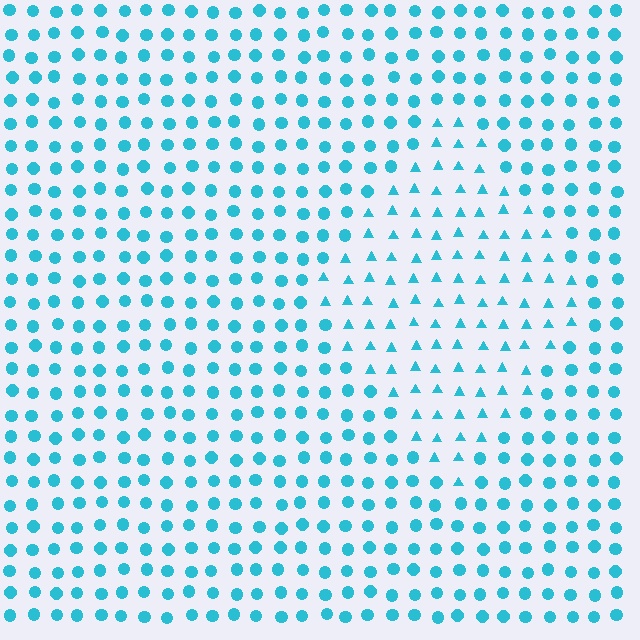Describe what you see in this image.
The image is filled with small cyan elements arranged in a uniform grid. A diamond-shaped region contains triangles, while the surrounding area contains circles. The boundary is defined purely by the change in element shape.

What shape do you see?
I see a diamond.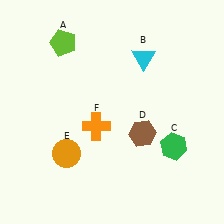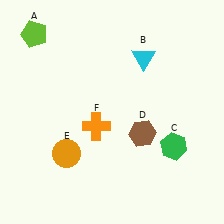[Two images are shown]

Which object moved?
The lime pentagon (A) moved left.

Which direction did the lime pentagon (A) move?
The lime pentagon (A) moved left.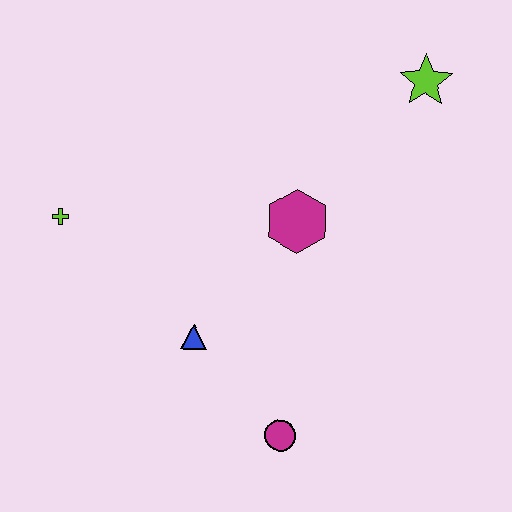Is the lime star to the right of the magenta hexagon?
Yes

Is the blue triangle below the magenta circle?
No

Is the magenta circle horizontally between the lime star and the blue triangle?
Yes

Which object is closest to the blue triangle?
The magenta circle is closest to the blue triangle.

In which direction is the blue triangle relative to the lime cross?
The blue triangle is to the right of the lime cross.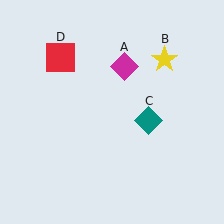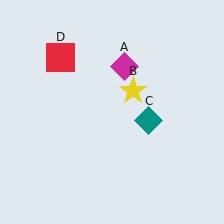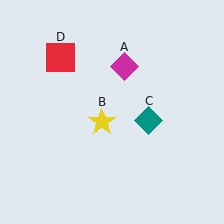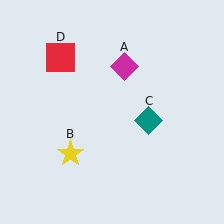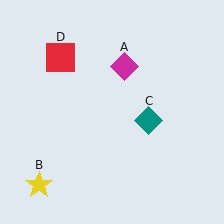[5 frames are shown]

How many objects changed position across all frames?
1 object changed position: yellow star (object B).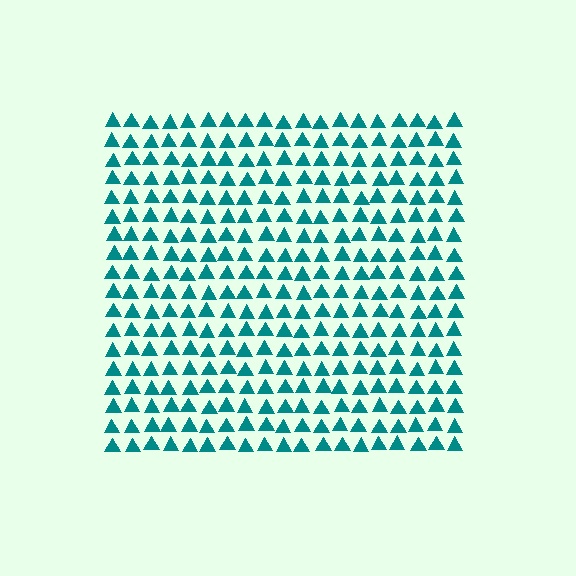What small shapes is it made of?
It is made of small triangles.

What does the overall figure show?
The overall figure shows a square.